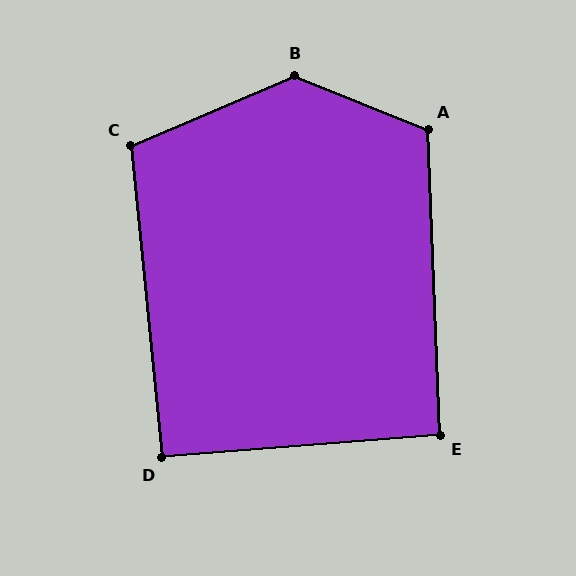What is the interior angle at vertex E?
Approximately 92 degrees (approximately right).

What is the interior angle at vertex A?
Approximately 114 degrees (obtuse).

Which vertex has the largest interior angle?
B, at approximately 135 degrees.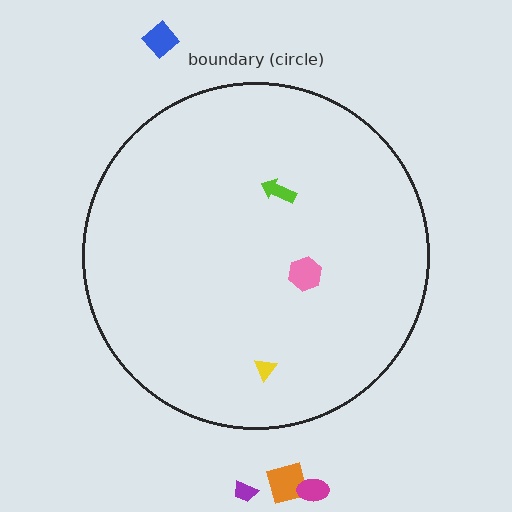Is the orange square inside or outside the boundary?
Outside.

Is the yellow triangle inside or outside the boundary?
Inside.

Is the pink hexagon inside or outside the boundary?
Inside.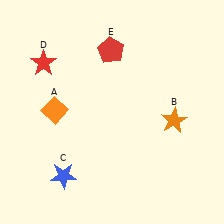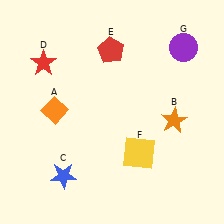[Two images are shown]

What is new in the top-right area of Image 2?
A purple circle (G) was added in the top-right area of Image 2.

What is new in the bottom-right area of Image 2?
A yellow square (F) was added in the bottom-right area of Image 2.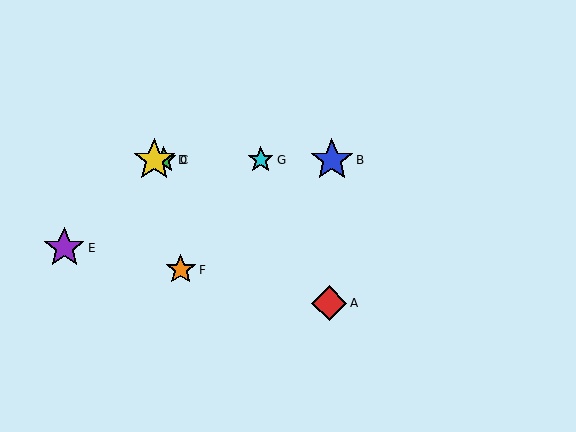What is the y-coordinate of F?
Object F is at y≈270.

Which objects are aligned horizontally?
Objects B, C, D, G are aligned horizontally.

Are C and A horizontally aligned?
No, C is at y≈160 and A is at y≈303.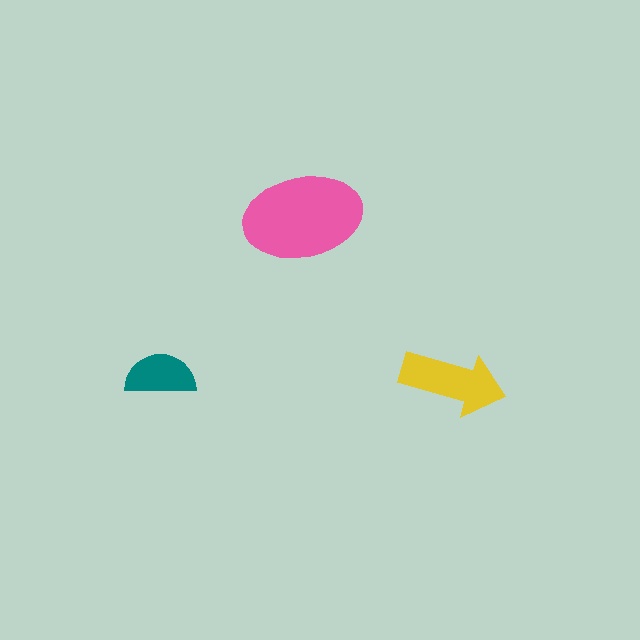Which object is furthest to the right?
The yellow arrow is rightmost.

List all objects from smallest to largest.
The teal semicircle, the yellow arrow, the pink ellipse.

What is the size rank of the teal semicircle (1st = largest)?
3rd.